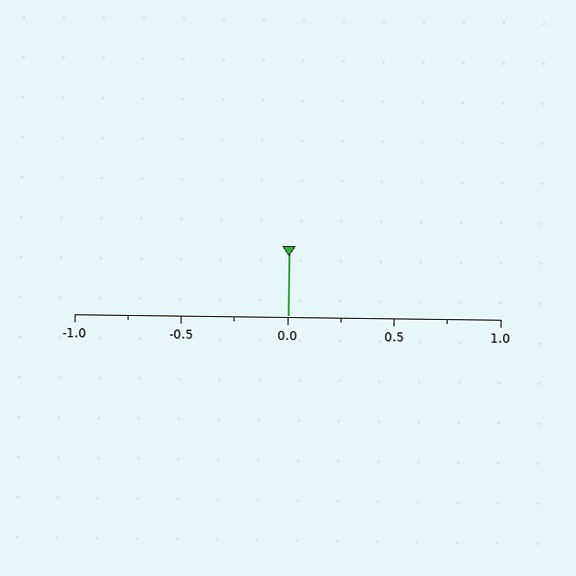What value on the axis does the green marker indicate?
The marker indicates approximately 0.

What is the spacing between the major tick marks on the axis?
The major ticks are spaced 0.5 apart.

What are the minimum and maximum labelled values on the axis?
The axis runs from -1.0 to 1.0.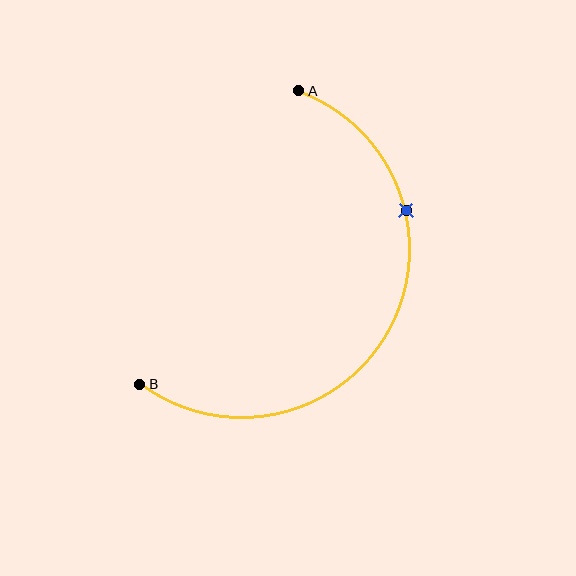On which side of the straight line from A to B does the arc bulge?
The arc bulges to the right of the straight line connecting A and B.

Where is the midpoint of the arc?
The arc midpoint is the point on the curve farthest from the straight line joining A and B. It sits to the right of that line.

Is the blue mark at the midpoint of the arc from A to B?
No. The blue mark lies on the arc but is closer to endpoint A. The arc midpoint would be at the point on the curve equidistant along the arc from both A and B.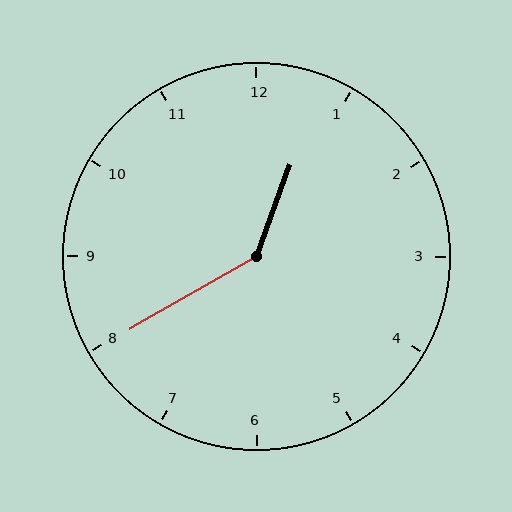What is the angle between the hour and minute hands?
Approximately 140 degrees.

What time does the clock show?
12:40.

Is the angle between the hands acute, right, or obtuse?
It is obtuse.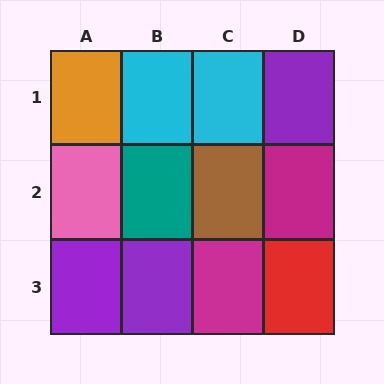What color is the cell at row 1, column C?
Cyan.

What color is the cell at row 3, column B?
Purple.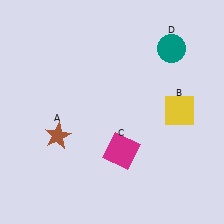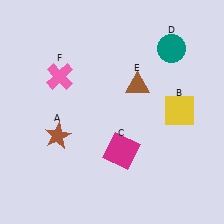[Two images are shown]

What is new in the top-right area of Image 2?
A brown triangle (E) was added in the top-right area of Image 2.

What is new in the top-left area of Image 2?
A pink cross (F) was added in the top-left area of Image 2.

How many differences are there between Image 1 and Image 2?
There are 2 differences between the two images.